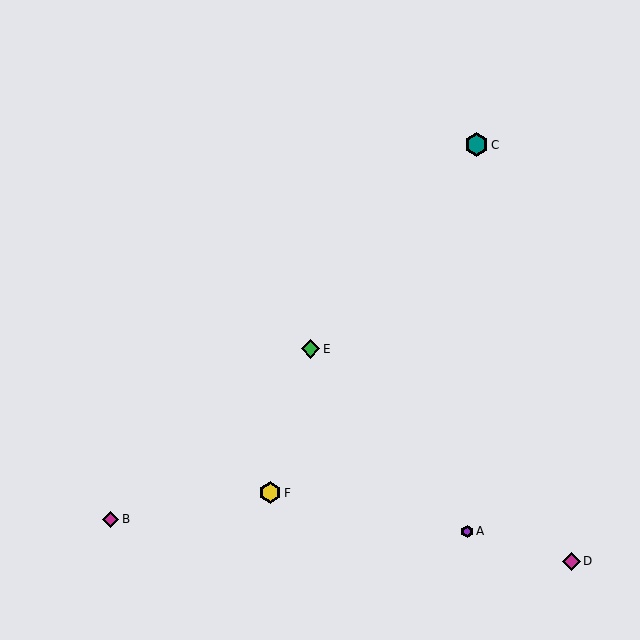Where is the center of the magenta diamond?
The center of the magenta diamond is at (571, 561).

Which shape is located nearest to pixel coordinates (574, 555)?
The magenta diamond (labeled D) at (571, 561) is nearest to that location.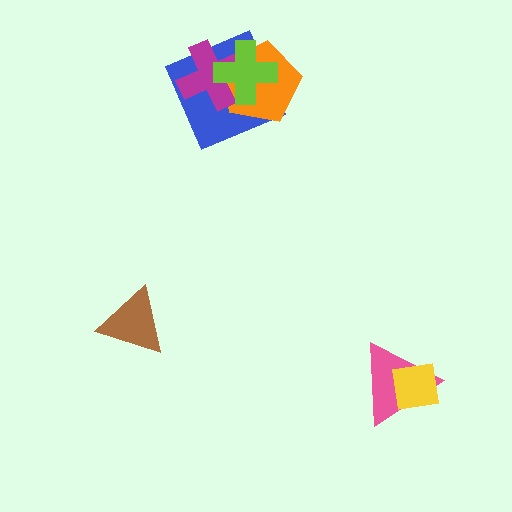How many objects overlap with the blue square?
3 objects overlap with the blue square.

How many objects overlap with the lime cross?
3 objects overlap with the lime cross.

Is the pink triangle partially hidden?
Yes, it is partially covered by another shape.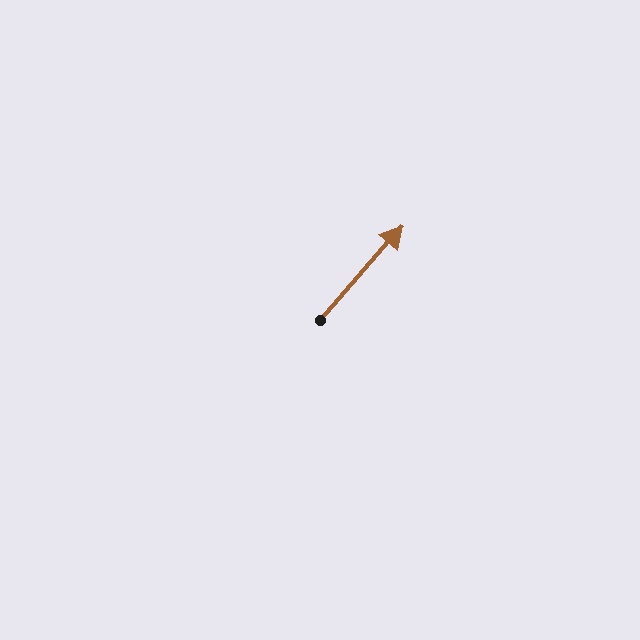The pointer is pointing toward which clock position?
Roughly 1 o'clock.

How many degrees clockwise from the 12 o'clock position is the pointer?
Approximately 41 degrees.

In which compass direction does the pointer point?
Northeast.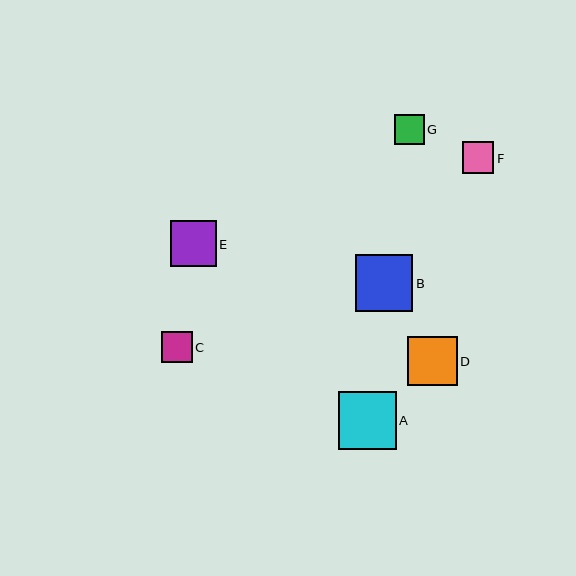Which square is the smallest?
Square G is the smallest with a size of approximately 30 pixels.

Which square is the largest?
Square A is the largest with a size of approximately 58 pixels.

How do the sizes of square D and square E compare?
Square D and square E are approximately the same size.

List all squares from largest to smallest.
From largest to smallest: A, B, D, E, F, C, G.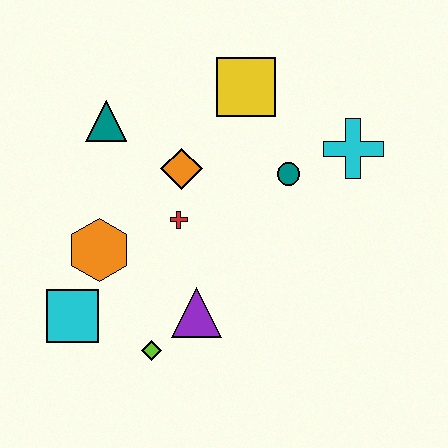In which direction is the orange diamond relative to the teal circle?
The orange diamond is to the left of the teal circle.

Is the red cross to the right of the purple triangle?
No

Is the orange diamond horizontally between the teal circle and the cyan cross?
No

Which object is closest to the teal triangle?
The orange diamond is closest to the teal triangle.